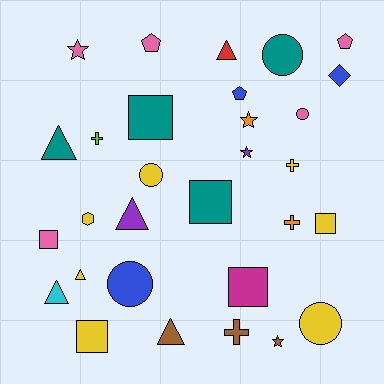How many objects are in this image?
There are 30 objects.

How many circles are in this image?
There are 5 circles.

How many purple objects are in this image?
There are 2 purple objects.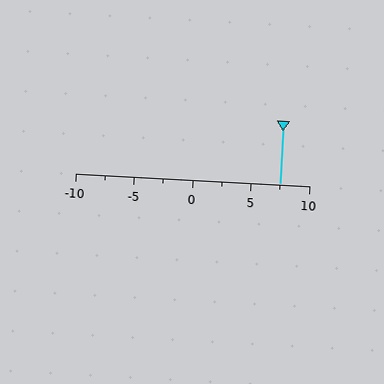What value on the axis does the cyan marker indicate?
The marker indicates approximately 7.5.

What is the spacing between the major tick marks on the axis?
The major ticks are spaced 5 apart.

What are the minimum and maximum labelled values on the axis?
The axis runs from -10 to 10.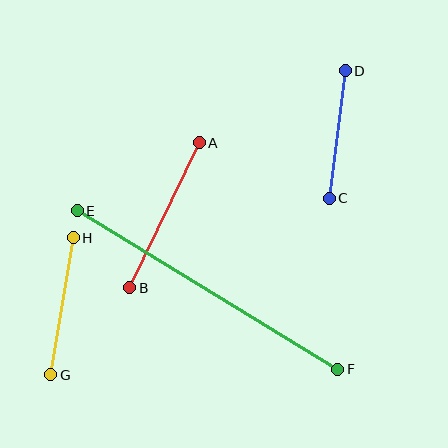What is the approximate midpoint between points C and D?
The midpoint is at approximately (337, 134) pixels.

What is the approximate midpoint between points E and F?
The midpoint is at approximately (207, 290) pixels.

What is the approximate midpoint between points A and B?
The midpoint is at approximately (164, 215) pixels.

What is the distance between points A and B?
The distance is approximately 161 pixels.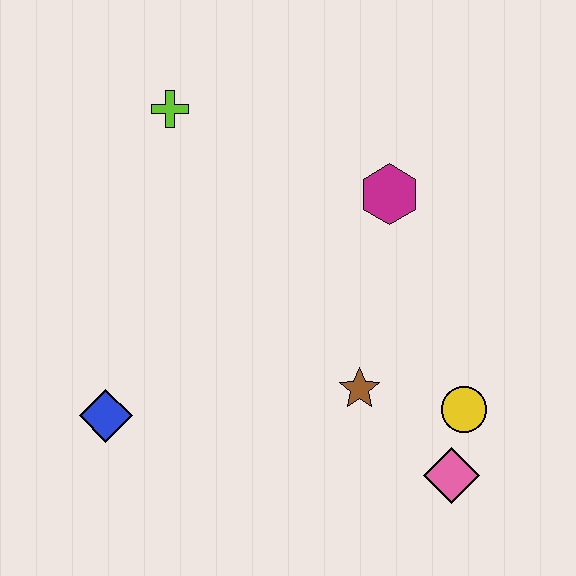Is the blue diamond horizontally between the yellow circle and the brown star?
No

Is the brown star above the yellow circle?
Yes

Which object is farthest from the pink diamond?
The lime cross is farthest from the pink diamond.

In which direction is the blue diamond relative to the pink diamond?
The blue diamond is to the left of the pink diamond.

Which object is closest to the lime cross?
The magenta hexagon is closest to the lime cross.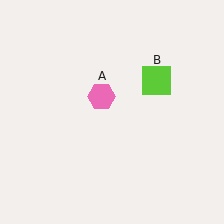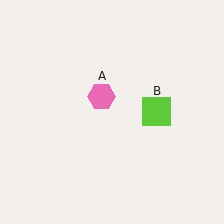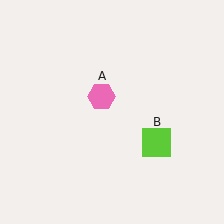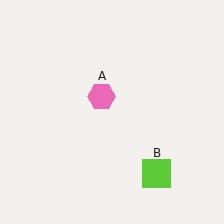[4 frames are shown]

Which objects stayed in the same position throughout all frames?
Pink hexagon (object A) remained stationary.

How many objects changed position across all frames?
1 object changed position: lime square (object B).